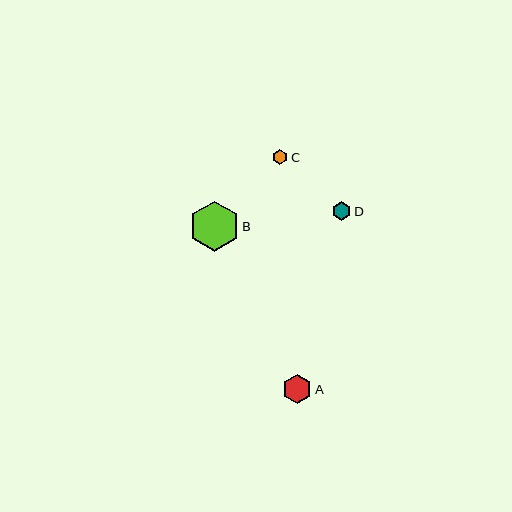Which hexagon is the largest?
Hexagon B is the largest with a size of approximately 50 pixels.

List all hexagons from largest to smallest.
From largest to smallest: B, A, D, C.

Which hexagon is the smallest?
Hexagon C is the smallest with a size of approximately 16 pixels.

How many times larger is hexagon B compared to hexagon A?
Hexagon B is approximately 1.7 times the size of hexagon A.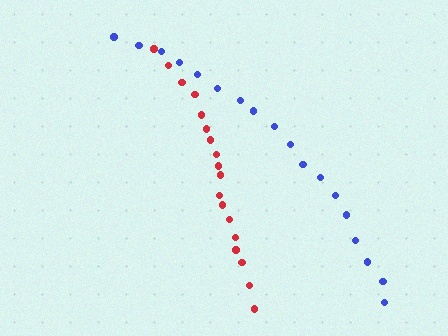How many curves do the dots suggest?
There are 2 distinct paths.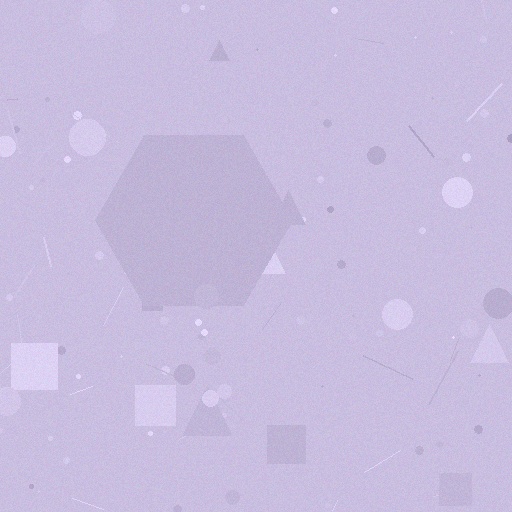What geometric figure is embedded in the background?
A hexagon is embedded in the background.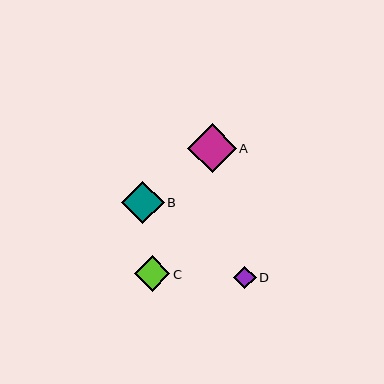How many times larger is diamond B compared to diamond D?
Diamond B is approximately 1.9 times the size of diamond D.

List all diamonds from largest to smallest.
From largest to smallest: A, B, C, D.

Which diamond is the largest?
Diamond A is the largest with a size of approximately 48 pixels.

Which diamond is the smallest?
Diamond D is the smallest with a size of approximately 23 pixels.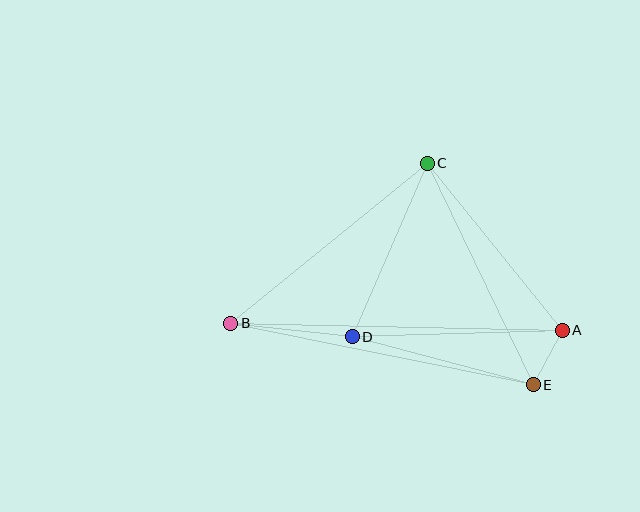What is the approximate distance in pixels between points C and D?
The distance between C and D is approximately 189 pixels.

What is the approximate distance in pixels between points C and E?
The distance between C and E is approximately 245 pixels.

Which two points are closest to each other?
Points A and E are closest to each other.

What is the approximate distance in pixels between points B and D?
The distance between B and D is approximately 122 pixels.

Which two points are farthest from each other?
Points A and B are farthest from each other.